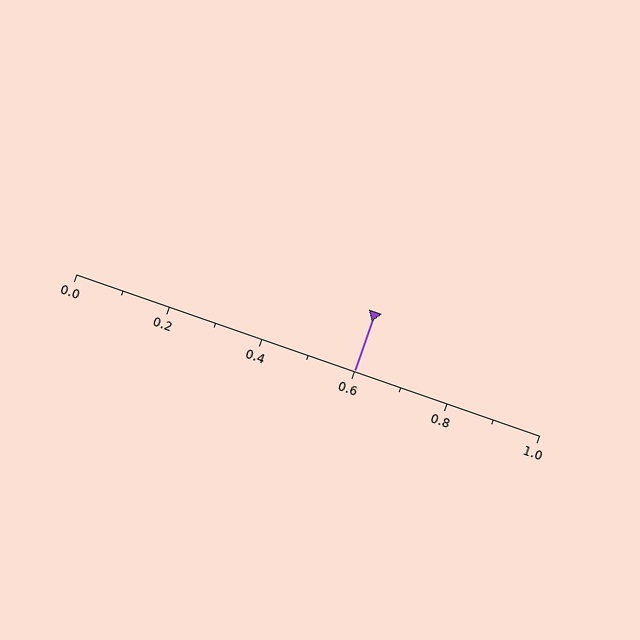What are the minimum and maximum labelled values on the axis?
The axis runs from 0.0 to 1.0.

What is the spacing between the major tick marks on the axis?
The major ticks are spaced 0.2 apart.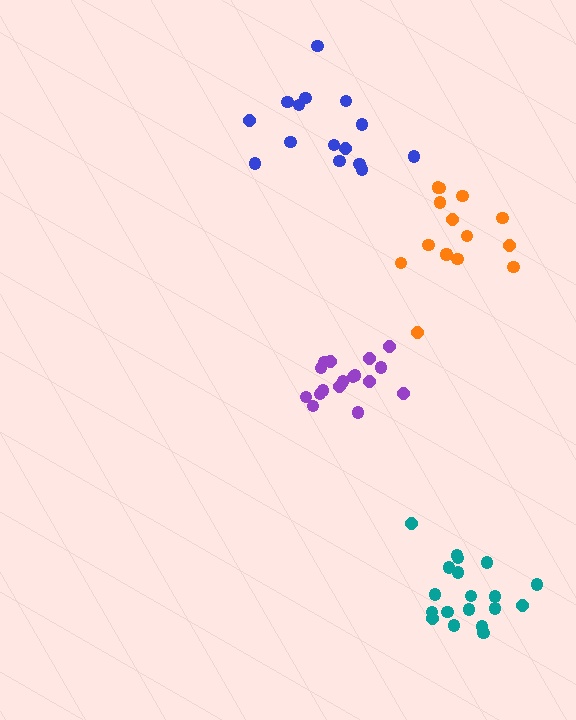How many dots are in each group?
Group 1: 19 dots, Group 2: 15 dots, Group 3: 17 dots, Group 4: 15 dots (66 total).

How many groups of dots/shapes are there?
There are 4 groups.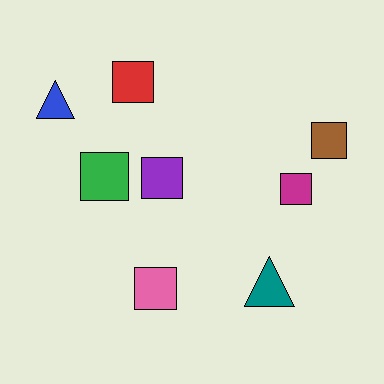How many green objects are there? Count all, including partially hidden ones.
There is 1 green object.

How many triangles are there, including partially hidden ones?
There are 2 triangles.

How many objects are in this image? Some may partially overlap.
There are 8 objects.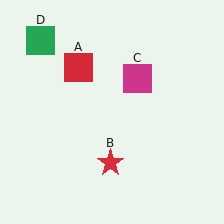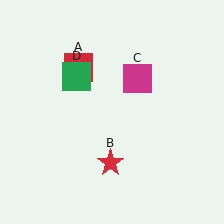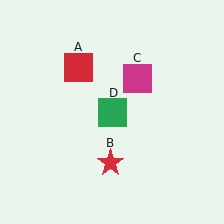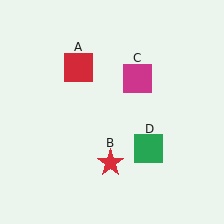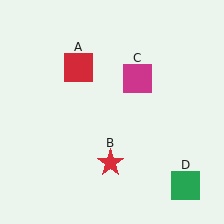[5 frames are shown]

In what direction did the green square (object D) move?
The green square (object D) moved down and to the right.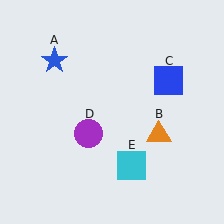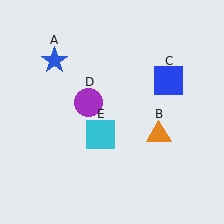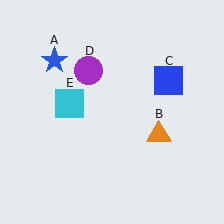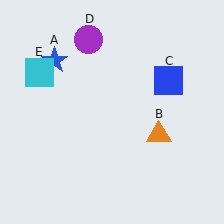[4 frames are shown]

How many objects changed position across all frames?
2 objects changed position: purple circle (object D), cyan square (object E).